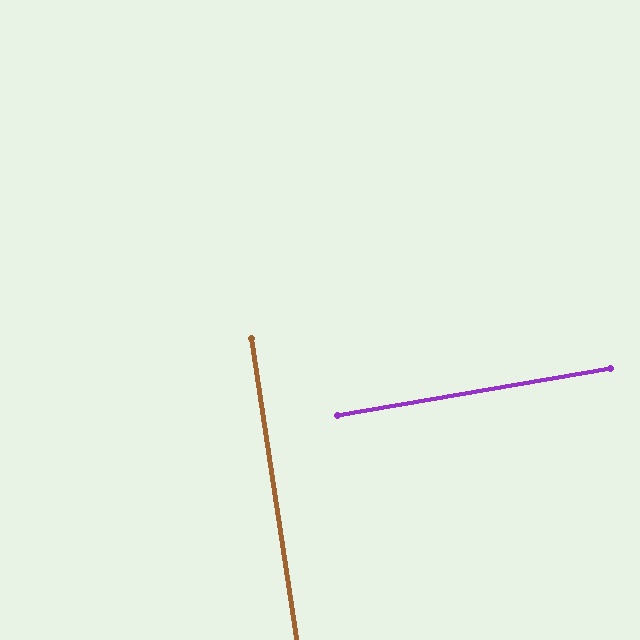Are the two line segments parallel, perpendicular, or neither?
Perpendicular — they meet at approximately 89°.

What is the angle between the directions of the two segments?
Approximately 89 degrees.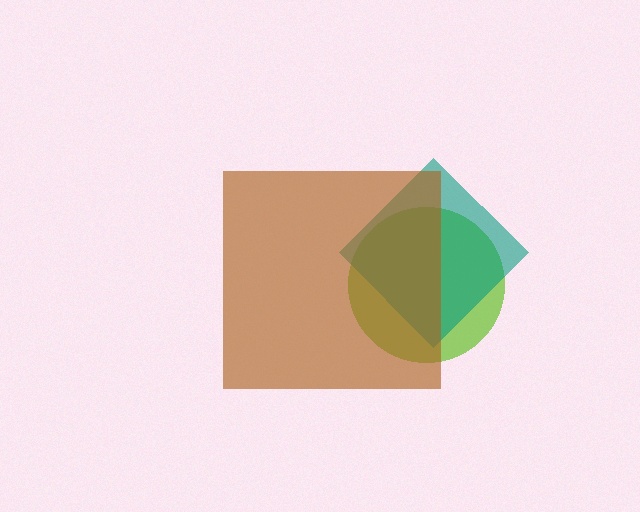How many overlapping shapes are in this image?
There are 3 overlapping shapes in the image.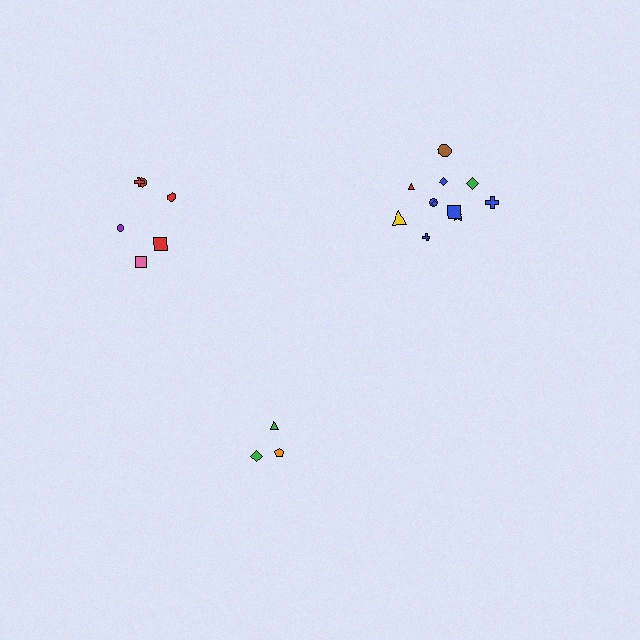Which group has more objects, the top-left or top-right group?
The top-right group.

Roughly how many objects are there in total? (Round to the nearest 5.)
Roughly 20 objects in total.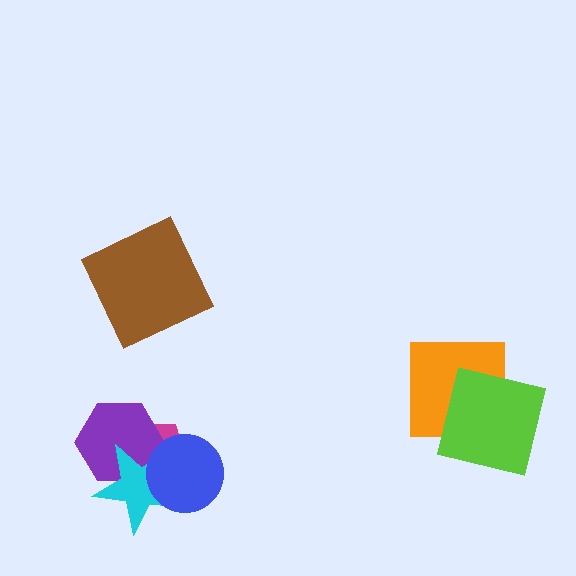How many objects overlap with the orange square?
1 object overlaps with the orange square.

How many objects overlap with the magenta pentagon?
3 objects overlap with the magenta pentagon.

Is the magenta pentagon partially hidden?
Yes, it is partially covered by another shape.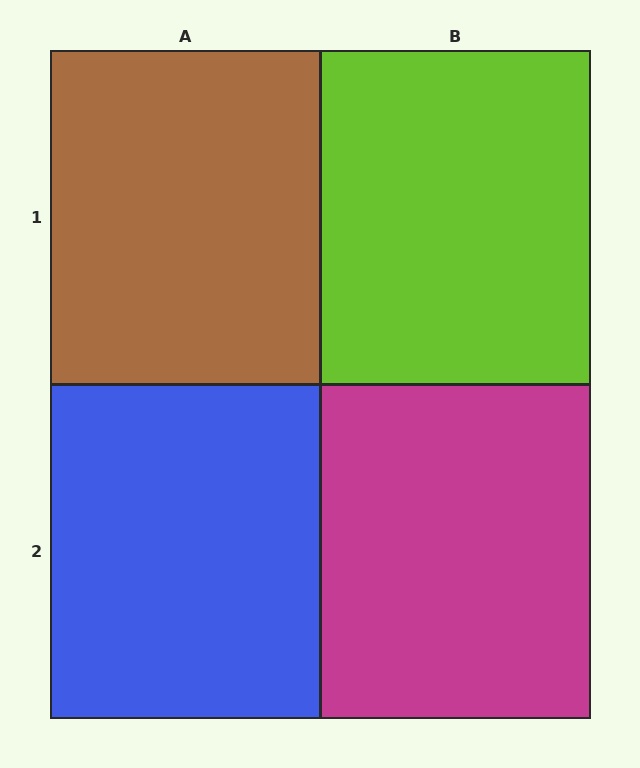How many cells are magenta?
1 cell is magenta.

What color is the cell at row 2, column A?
Blue.